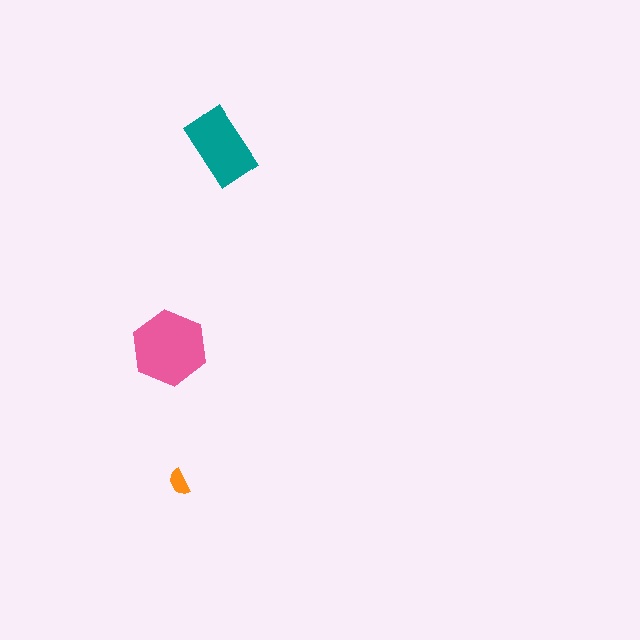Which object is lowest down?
The orange semicircle is bottommost.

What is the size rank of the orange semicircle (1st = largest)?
3rd.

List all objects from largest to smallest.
The pink hexagon, the teal rectangle, the orange semicircle.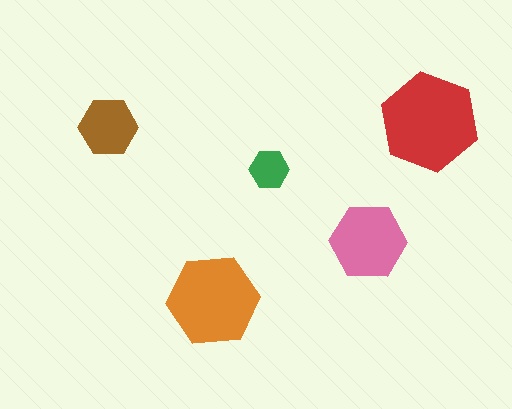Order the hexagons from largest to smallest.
the red one, the orange one, the pink one, the brown one, the green one.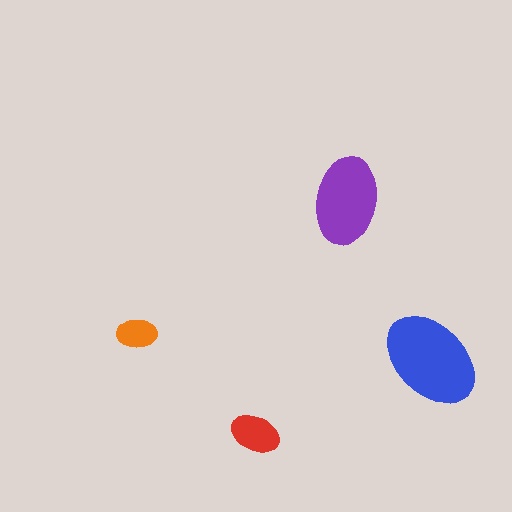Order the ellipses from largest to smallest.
the blue one, the purple one, the red one, the orange one.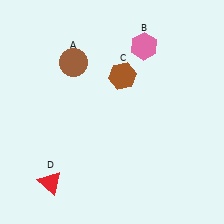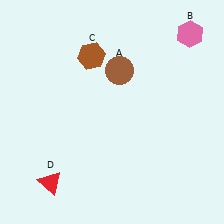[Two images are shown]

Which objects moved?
The objects that moved are: the brown circle (A), the pink hexagon (B), the brown hexagon (C).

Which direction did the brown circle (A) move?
The brown circle (A) moved right.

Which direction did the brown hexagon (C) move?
The brown hexagon (C) moved left.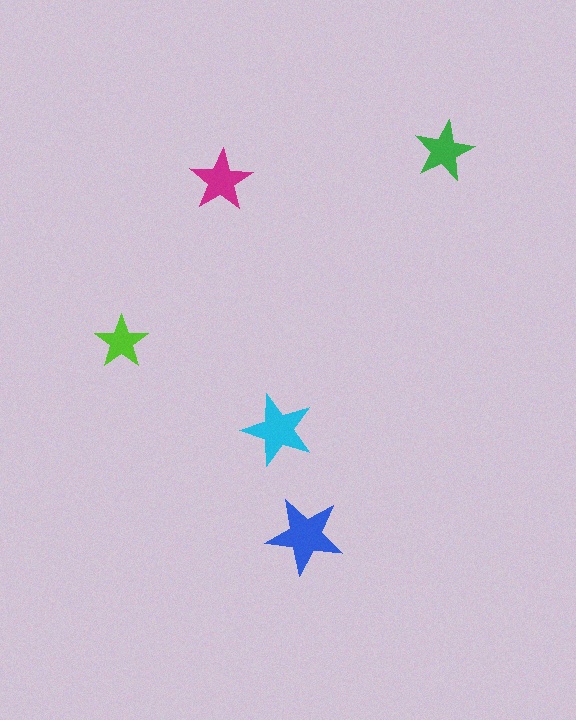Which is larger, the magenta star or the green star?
The magenta one.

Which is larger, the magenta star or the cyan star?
The cyan one.